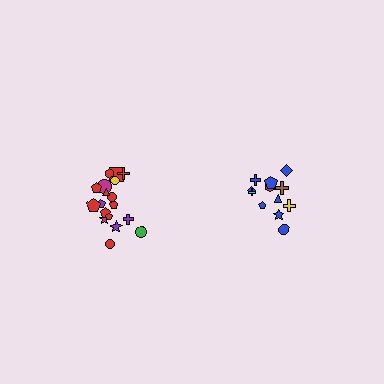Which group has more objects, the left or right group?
The left group.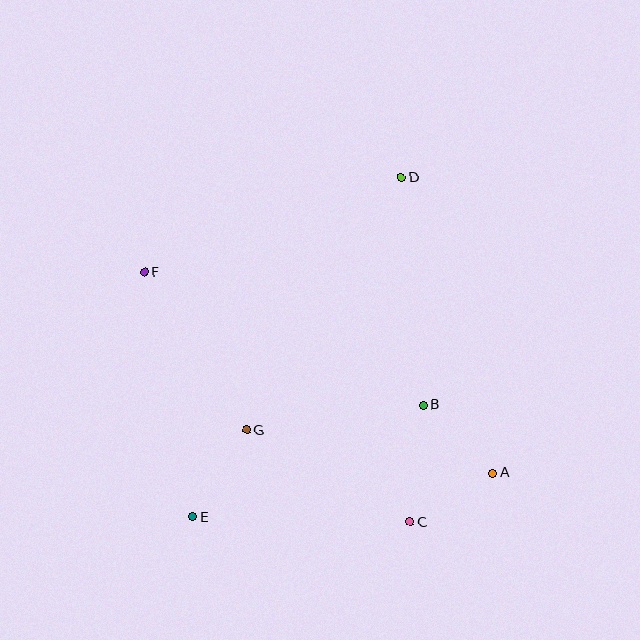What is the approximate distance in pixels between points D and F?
The distance between D and F is approximately 274 pixels.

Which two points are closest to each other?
Points A and C are closest to each other.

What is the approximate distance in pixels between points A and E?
The distance between A and E is approximately 303 pixels.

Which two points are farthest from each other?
Points A and F are farthest from each other.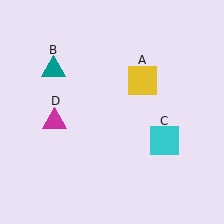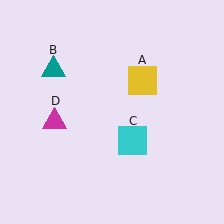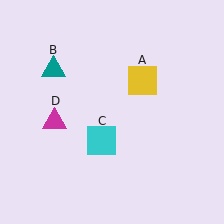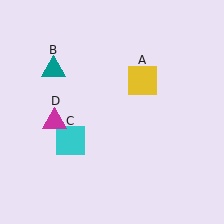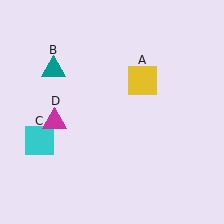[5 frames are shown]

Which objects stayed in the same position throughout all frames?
Yellow square (object A) and teal triangle (object B) and magenta triangle (object D) remained stationary.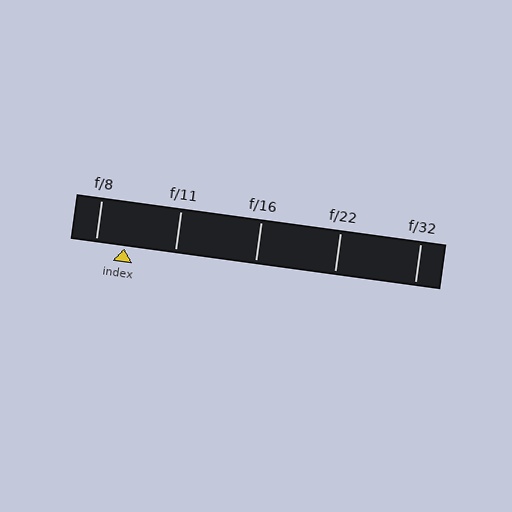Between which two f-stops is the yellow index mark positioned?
The index mark is between f/8 and f/11.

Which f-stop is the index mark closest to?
The index mark is closest to f/8.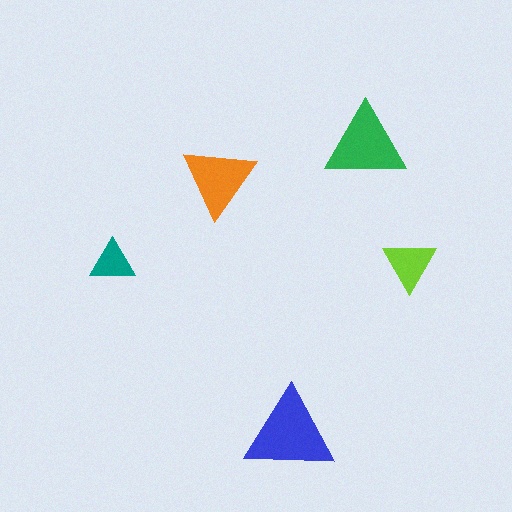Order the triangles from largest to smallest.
the blue one, the green one, the orange one, the lime one, the teal one.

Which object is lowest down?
The blue triangle is bottommost.